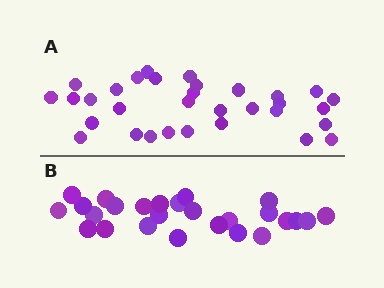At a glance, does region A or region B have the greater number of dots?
Region A (the top region) has more dots.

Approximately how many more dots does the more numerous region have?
Region A has about 6 more dots than region B.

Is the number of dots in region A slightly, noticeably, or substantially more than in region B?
Region A has only slightly more — the two regions are fairly close. The ratio is roughly 1.2 to 1.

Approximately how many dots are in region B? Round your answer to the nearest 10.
About 30 dots. (The exact count is 26, which rounds to 30.)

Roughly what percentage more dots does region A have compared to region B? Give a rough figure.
About 25% more.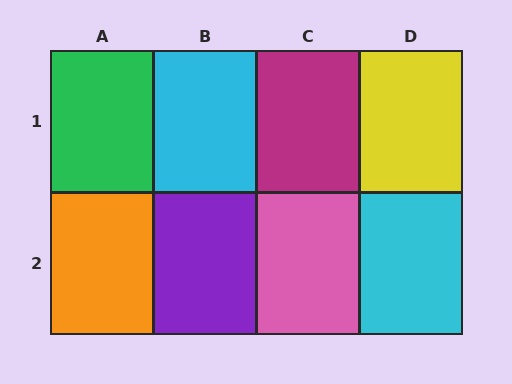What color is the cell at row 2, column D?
Cyan.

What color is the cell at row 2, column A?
Orange.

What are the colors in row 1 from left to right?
Green, cyan, magenta, yellow.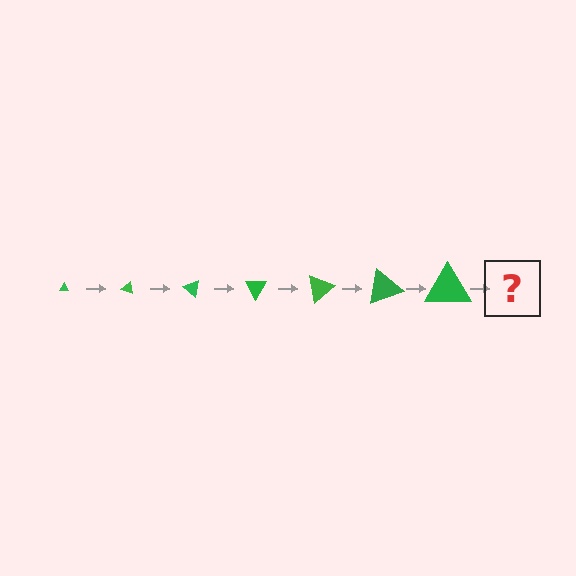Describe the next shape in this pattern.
It should be a triangle, larger than the previous one and rotated 140 degrees from the start.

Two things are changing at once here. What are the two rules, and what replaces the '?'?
The two rules are that the triangle grows larger each step and it rotates 20 degrees each step. The '?' should be a triangle, larger than the previous one and rotated 140 degrees from the start.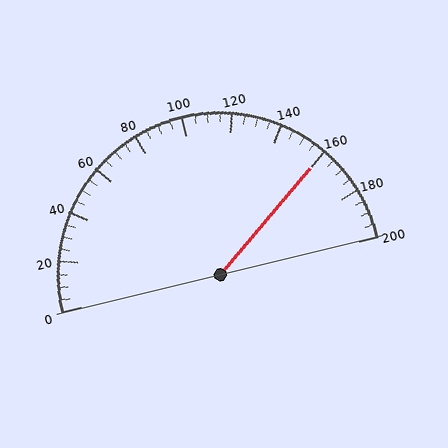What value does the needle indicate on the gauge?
The needle indicates approximately 160.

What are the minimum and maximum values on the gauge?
The gauge ranges from 0 to 200.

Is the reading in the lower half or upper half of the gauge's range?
The reading is in the upper half of the range (0 to 200).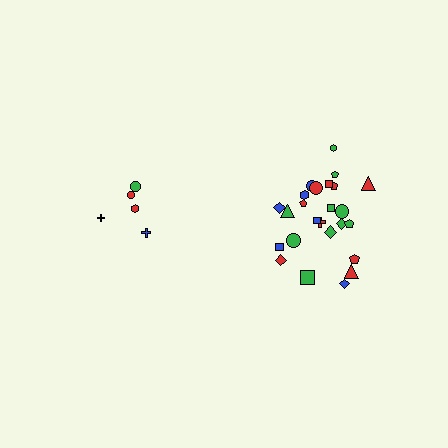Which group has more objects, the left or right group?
The right group.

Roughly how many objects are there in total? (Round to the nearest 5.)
Roughly 30 objects in total.